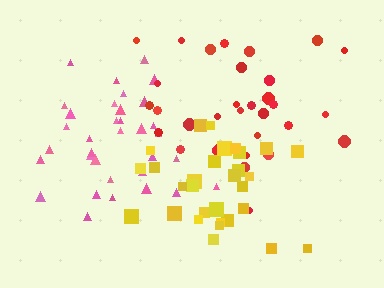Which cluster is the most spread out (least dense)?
Pink.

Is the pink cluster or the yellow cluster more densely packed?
Yellow.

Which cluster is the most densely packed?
Yellow.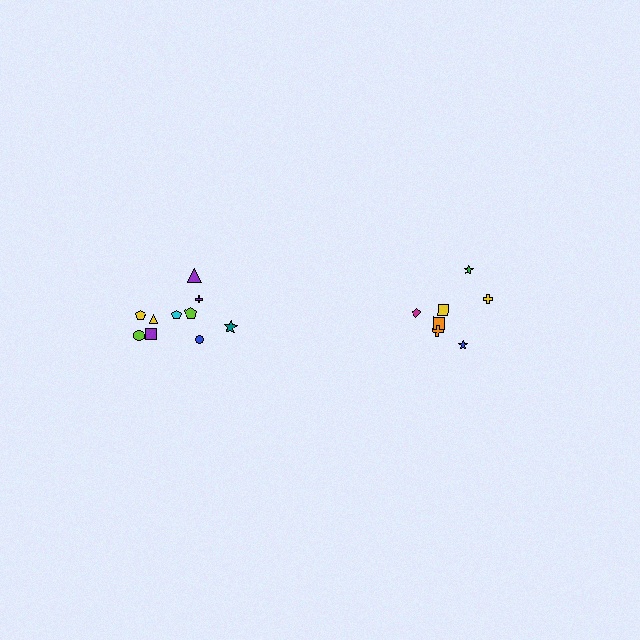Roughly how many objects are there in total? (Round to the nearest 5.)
Roughly 15 objects in total.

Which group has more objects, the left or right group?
The left group.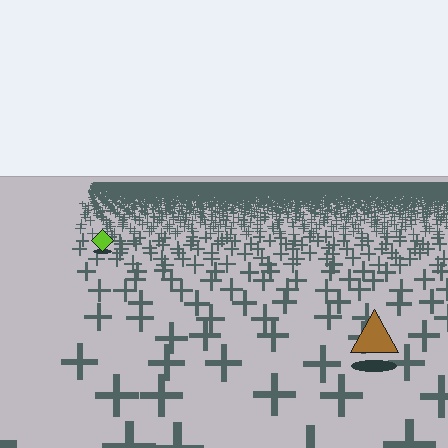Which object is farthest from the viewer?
The lime diamond is farthest from the viewer. It appears smaller and the ground texture around it is denser.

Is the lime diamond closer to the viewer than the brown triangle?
No. The brown triangle is closer — you can tell from the texture gradient: the ground texture is coarser near it.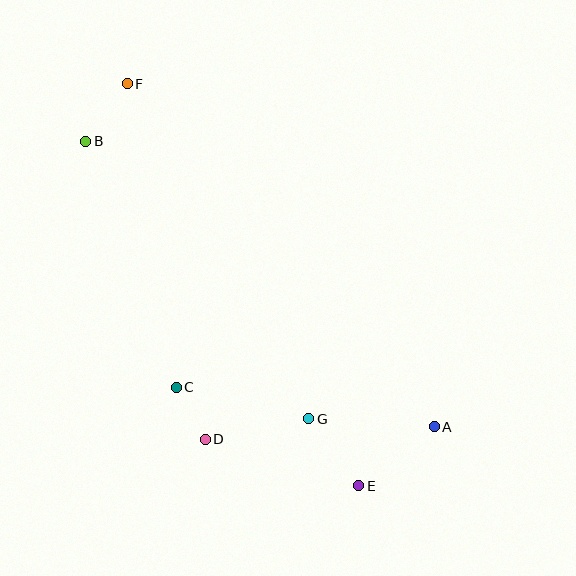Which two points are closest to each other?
Points C and D are closest to each other.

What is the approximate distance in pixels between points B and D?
The distance between B and D is approximately 321 pixels.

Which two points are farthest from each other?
Points E and F are farthest from each other.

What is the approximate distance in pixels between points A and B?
The distance between A and B is approximately 450 pixels.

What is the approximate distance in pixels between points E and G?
The distance between E and G is approximately 84 pixels.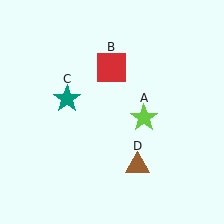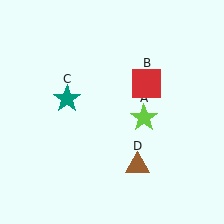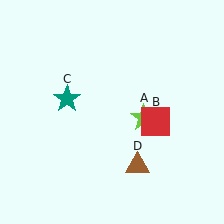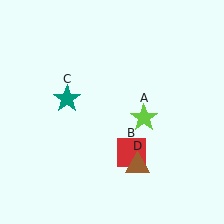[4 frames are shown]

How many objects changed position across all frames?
1 object changed position: red square (object B).